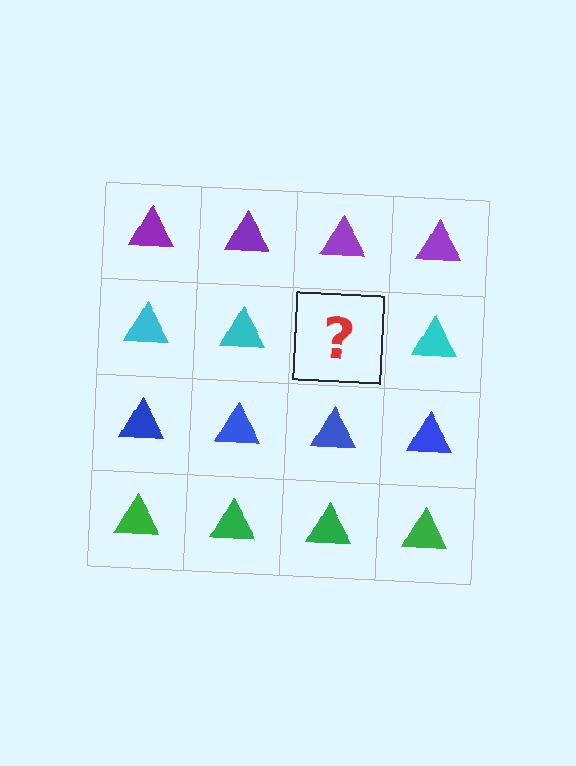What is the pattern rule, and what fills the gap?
The rule is that each row has a consistent color. The gap should be filled with a cyan triangle.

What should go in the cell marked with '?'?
The missing cell should contain a cyan triangle.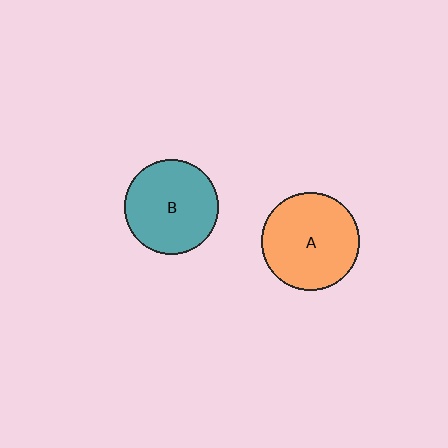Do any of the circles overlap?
No, none of the circles overlap.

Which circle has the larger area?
Circle A (orange).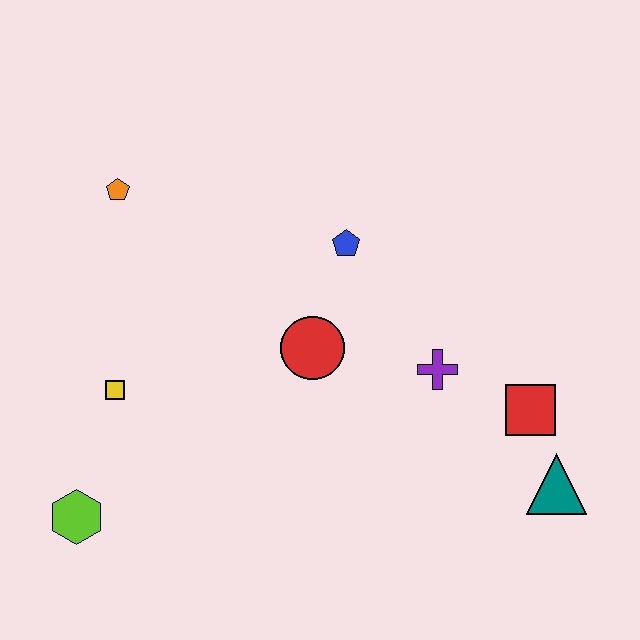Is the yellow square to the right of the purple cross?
No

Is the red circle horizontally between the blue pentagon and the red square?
No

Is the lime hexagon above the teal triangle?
No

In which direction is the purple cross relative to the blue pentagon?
The purple cross is below the blue pentagon.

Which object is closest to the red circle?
The blue pentagon is closest to the red circle.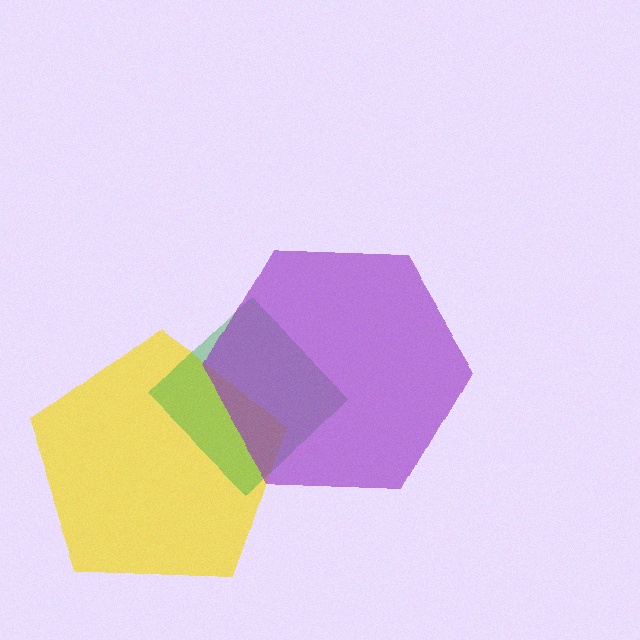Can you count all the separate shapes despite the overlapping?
Yes, there are 3 separate shapes.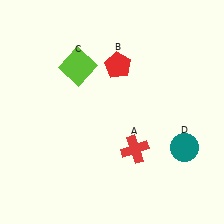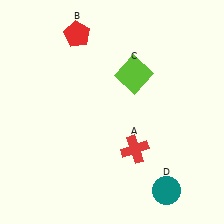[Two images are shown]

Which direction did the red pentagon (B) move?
The red pentagon (B) moved left.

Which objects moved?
The objects that moved are: the red pentagon (B), the lime square (C), the teal circle (D).